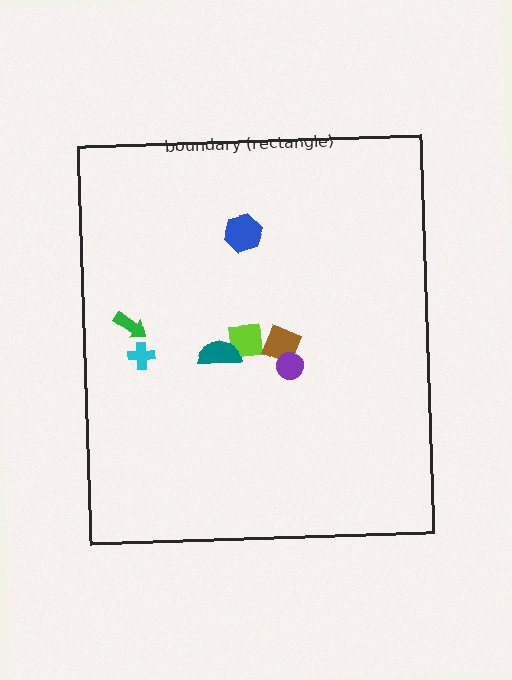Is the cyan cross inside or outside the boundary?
Inside.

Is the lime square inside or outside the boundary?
Inside.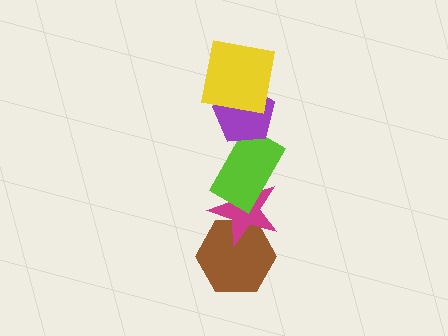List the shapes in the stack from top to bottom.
From top to bottom: the yellow square, the purple pentagon, the lime rectangle, the magenta star, the brown hexagon.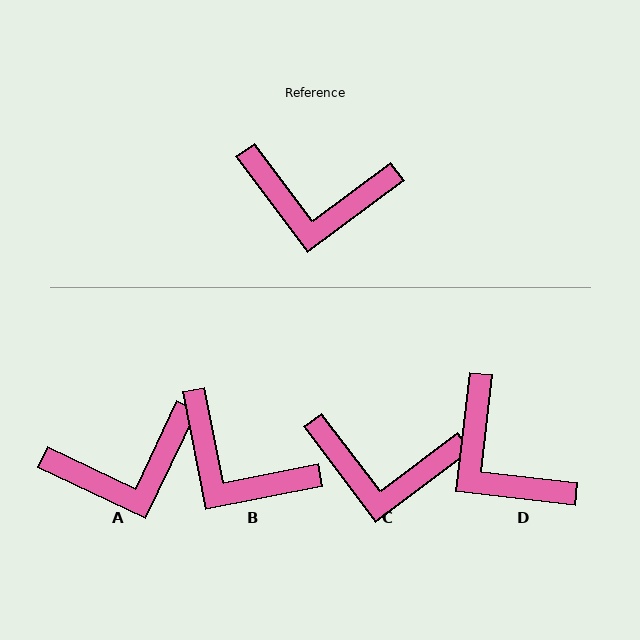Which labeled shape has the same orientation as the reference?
C.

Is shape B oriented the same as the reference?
No, it is off by about 26 degrees.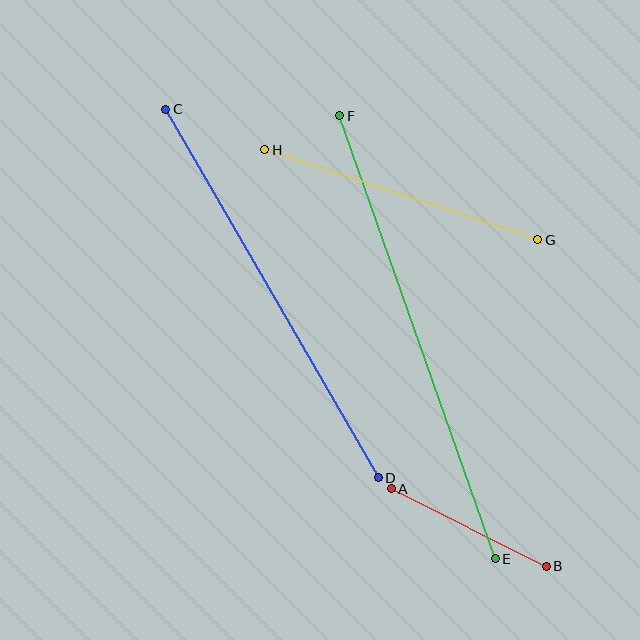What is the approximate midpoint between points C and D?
The midpoint is at approximately (272, 293) pixels.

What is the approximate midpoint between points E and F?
The midpoint is at approximately (417, 337) pixels.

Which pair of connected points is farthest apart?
Points E and F are farthest apart.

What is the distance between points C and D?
The distance is approximately 425 pixels.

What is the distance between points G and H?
The distance is approximately 287 pixels.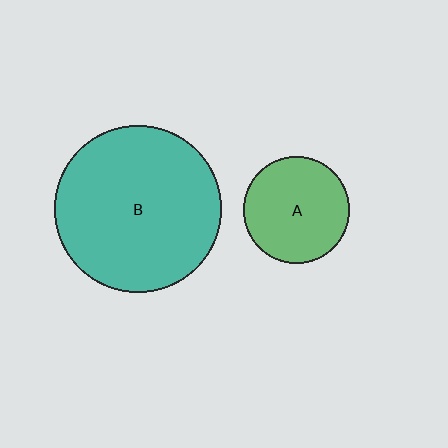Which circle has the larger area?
Circle B (teal).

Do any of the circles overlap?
No, none of the circles overlap.